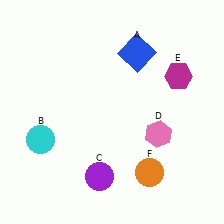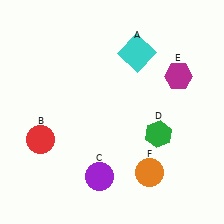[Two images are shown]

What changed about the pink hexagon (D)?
In Image 1, D is pink. In Image 2, it changed to green.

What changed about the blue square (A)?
In Image 1, A is blue. In Image 2, it changed to cyan.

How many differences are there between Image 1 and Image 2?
There are 3 differences between the two images.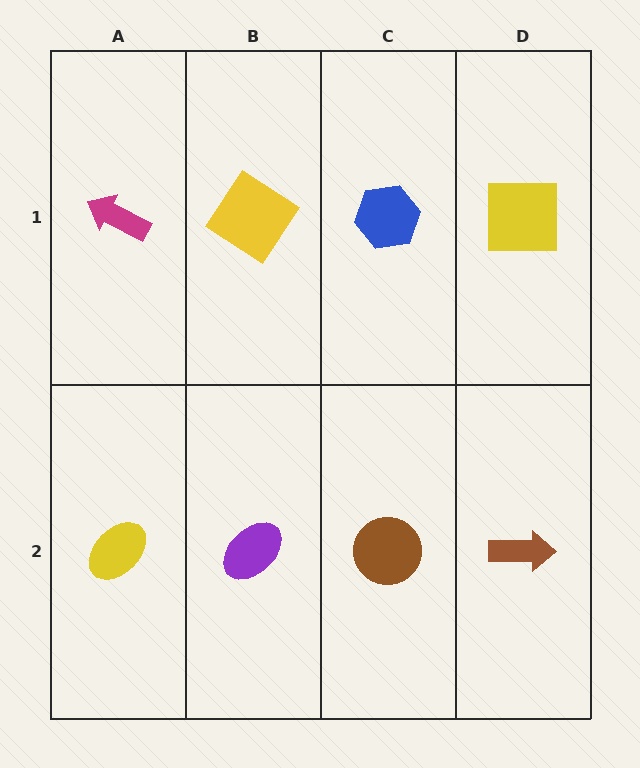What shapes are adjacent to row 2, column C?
A blue hexagon (row 1, column C), a purple ellipse (row 2, column B), a brown arrow (row 2, column D).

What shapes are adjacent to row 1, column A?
A yellow ellipse (row 2, column A), a yellow diamond (row 1, column B).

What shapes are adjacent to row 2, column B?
A yellow diamond (row 1, column B), a yellow ellipse (row 2, column A), a brown circle (row 2, column C).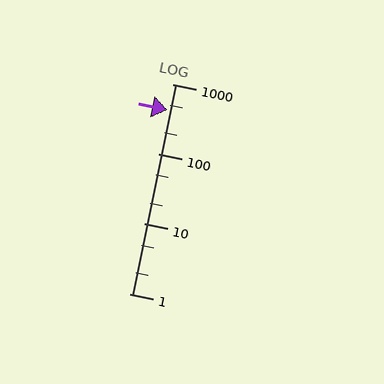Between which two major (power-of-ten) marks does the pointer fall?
The pointer is between 100 and 1000.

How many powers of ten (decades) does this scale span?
The scale spans 3 decades, from 1 to 1000.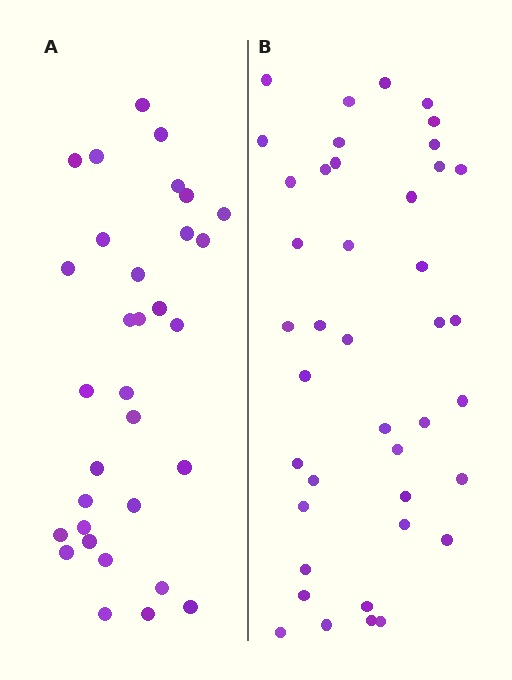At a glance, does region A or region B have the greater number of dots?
Region B (the right region) has more dots.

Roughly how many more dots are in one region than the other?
Region B has roughly 8 or so more dots than region A.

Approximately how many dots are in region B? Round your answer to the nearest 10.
About 40 dots. (The exact count is 41, which rounds to 40.)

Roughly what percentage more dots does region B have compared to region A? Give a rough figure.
About 30% more.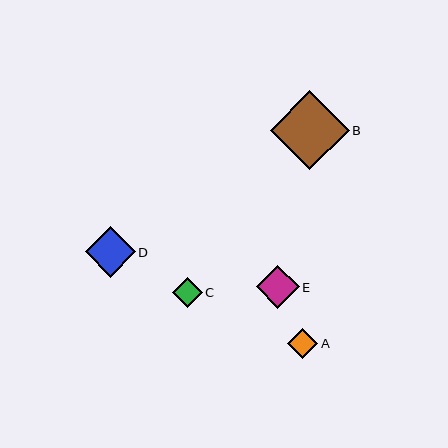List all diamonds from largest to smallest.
From largest to smallest: B, D, E, A, C.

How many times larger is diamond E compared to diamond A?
Diamond E is approximately 1.4 times the size of diamond A.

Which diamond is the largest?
Diamond B is the largest with a size of approximately 79 pixels.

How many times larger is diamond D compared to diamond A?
Diamond D is approximately 1.6 times the size of diamond A.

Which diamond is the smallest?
Diamond C is the smallest with a size of approximately 30 pixels.